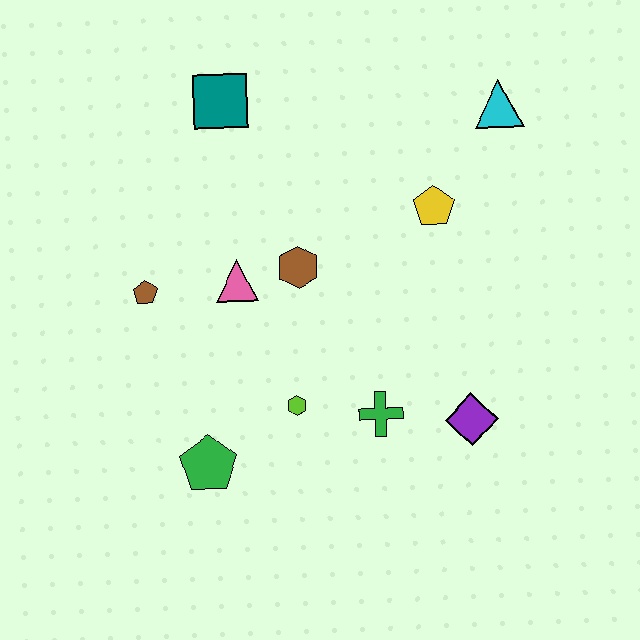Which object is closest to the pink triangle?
The brown hexagon is closest to the pink triangle.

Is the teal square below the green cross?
No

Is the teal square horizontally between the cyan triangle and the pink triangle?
No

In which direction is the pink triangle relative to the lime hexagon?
The pink triangle is above the lime hexagon.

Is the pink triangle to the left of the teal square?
No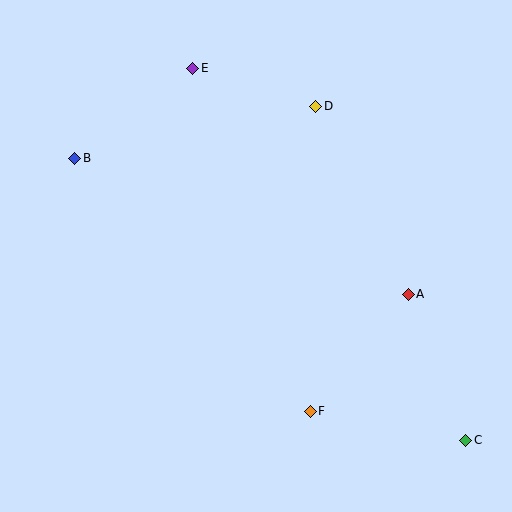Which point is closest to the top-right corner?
Point D is closest to the top-right corner.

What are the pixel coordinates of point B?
Point B is at (75, 158).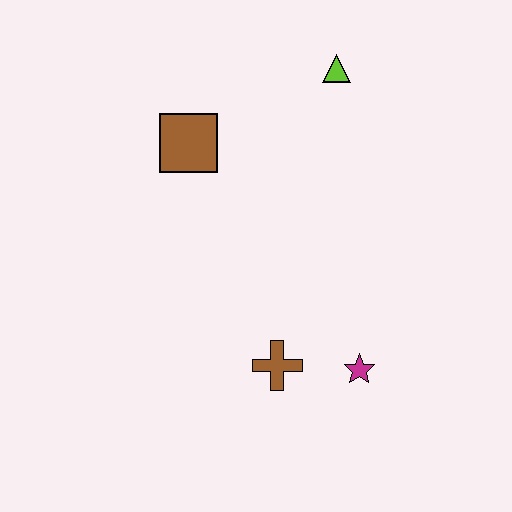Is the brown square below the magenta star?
No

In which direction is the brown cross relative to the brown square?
The brown cross is below the brown square.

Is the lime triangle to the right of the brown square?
Yes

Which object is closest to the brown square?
The lime triangle is closest to the brown square.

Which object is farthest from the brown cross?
The lime triangle is farthest from the brown cross.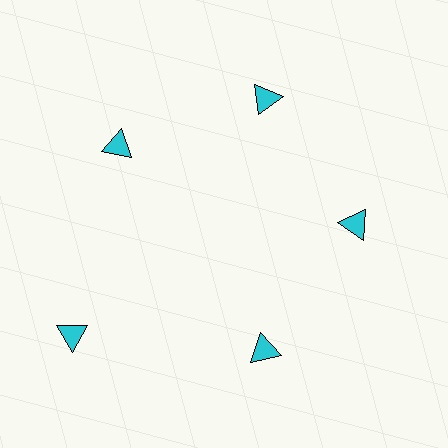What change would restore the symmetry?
The symmetry would be restored by moving it inward, back onto the ring so that all 5 triangles sit at equal angles and equal distance from the center.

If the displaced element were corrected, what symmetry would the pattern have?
It would have 5-fold rotational symmetry — the pattern would map onto itself every 72 degrees.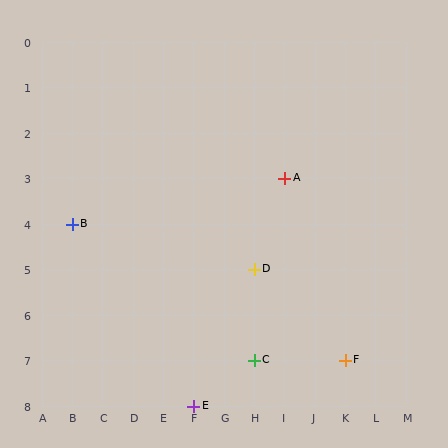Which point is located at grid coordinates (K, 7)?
Point F is at (K, 7).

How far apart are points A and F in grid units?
Points A and F are 2 columns and 4 rows apart (about 4.5 grid units diagonally).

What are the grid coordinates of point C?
Point C is at grid coordinates (H, 7).